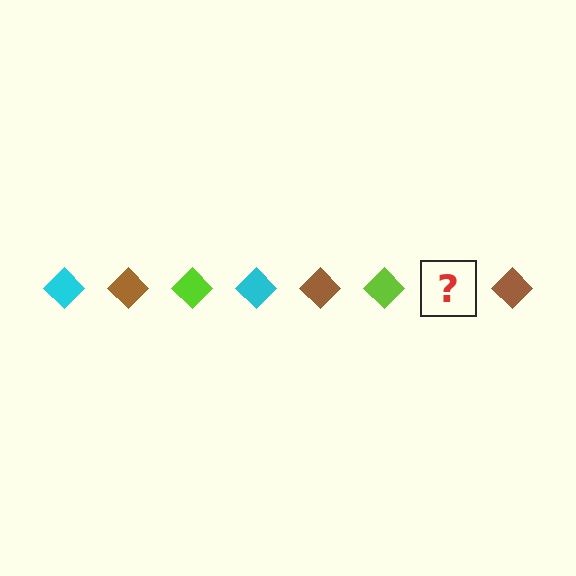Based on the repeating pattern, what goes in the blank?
The blank should be a cyan diamond.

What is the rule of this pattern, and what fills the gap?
The rule is that the pattern cycles through cyan, brown, lime diamonds. The gap should be filled with a cyan diamond.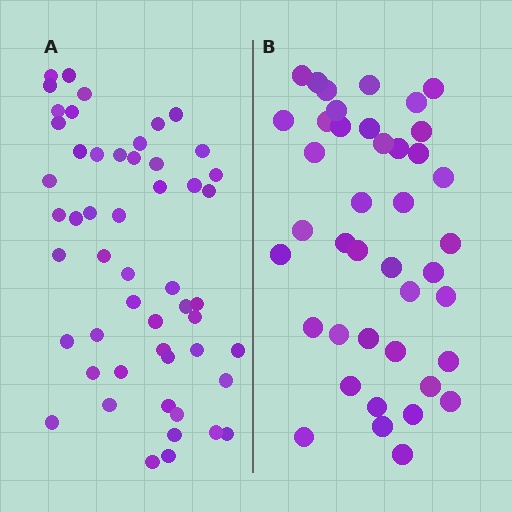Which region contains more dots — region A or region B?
Region A (the left region) has more dots.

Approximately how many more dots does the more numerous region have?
Region A has roughly 12 or so more dots than region B.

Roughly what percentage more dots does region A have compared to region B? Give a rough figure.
About 25% more.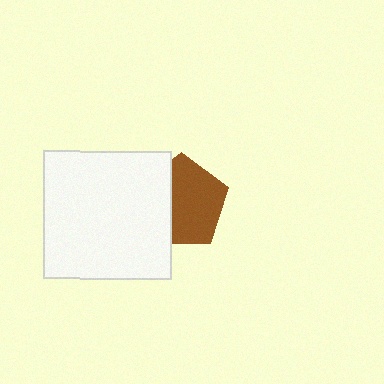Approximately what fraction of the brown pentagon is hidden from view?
Roughly 36% of the brown pentagon is hidden behind the white square.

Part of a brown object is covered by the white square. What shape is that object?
It is a pentagon.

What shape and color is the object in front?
The object in front is a white square.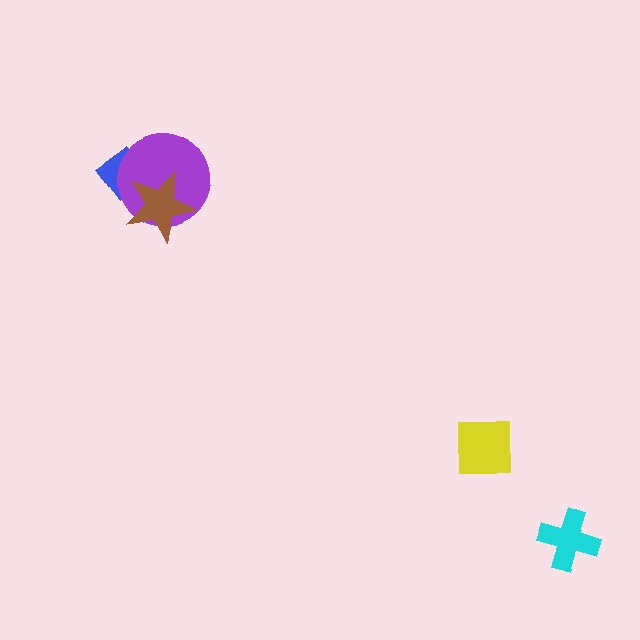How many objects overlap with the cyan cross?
0 objects overlap with the cyan cross.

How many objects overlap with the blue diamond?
2 objects overlap with the blue diamond.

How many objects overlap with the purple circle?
2 objects overlap with the purple circle.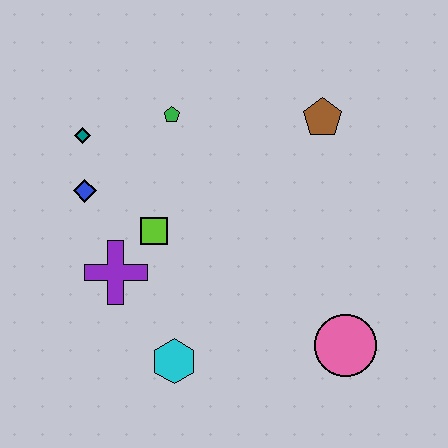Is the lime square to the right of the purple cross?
Yes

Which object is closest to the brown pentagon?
The green pentagon is closest to the brown pentagon.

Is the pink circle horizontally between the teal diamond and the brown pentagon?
No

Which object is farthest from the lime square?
The pink circle is farthest from the lime square.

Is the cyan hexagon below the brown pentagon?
Yes